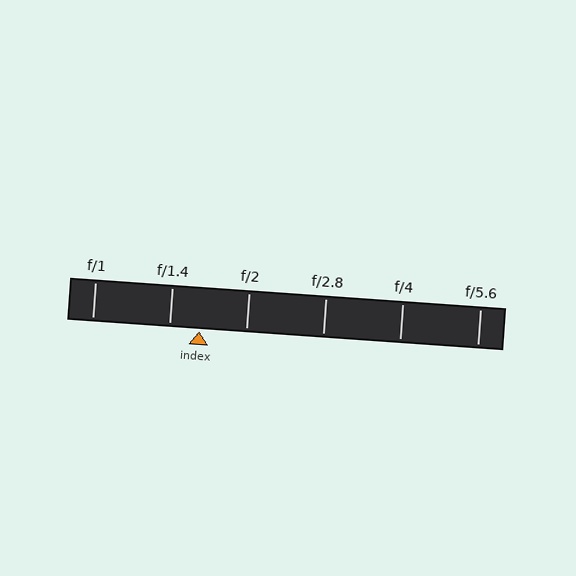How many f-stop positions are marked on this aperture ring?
There are 6 f-stop positions marked.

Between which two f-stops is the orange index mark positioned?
The index mark is between f/1.4 and f/2.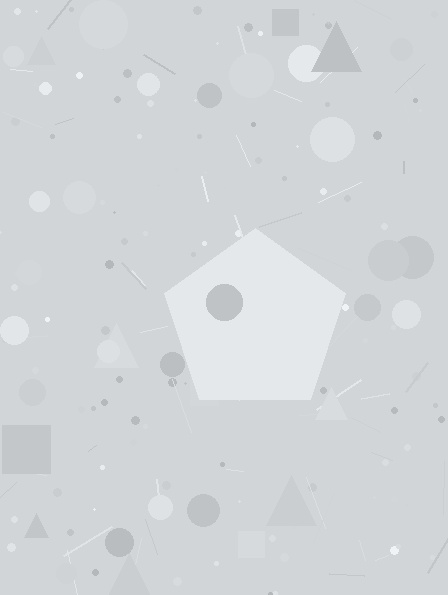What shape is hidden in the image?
A pentagon is hidden in the image.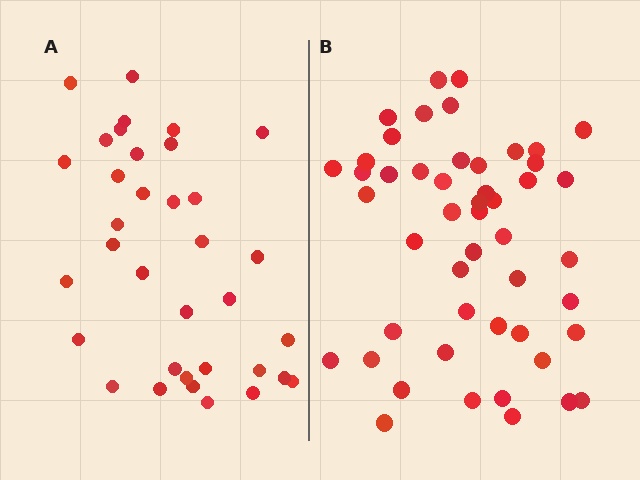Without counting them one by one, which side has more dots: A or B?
Region B (the right region) has more dots.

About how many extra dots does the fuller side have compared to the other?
Region B has approximately 15 more dots than region A.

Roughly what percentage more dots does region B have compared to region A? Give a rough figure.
About 40% more.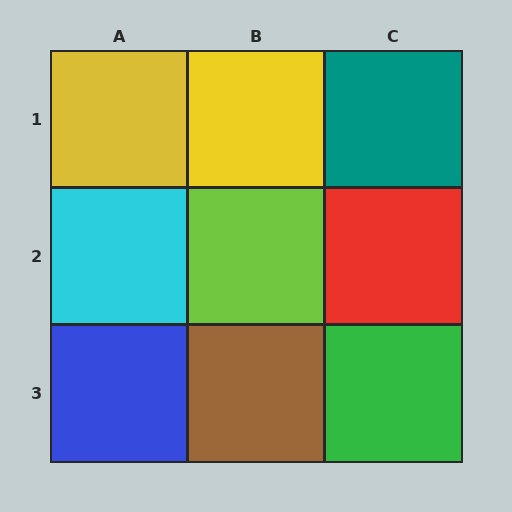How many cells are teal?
1 cell is teal.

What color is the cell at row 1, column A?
Yellow.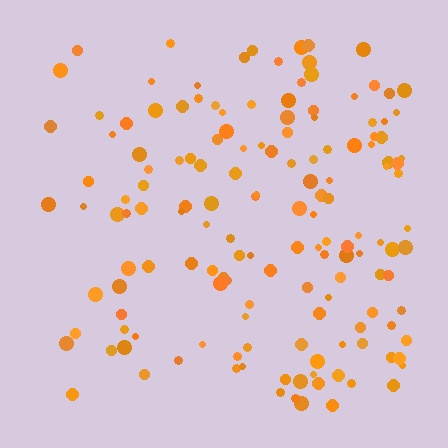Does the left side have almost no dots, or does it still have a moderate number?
Still a moderate number, just noticeably fewer than the right.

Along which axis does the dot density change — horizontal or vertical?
Horizontal.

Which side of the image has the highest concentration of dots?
The right.